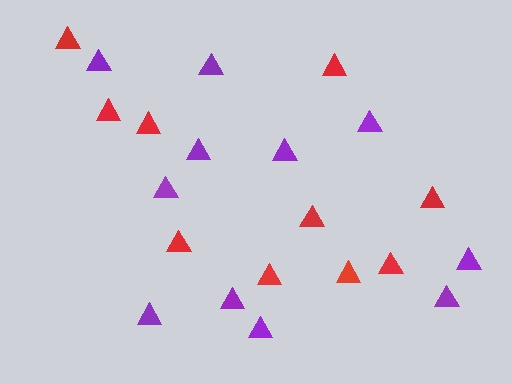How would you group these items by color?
There are 2 groups: one group of red triangles (10) and one group of purple triangles (11).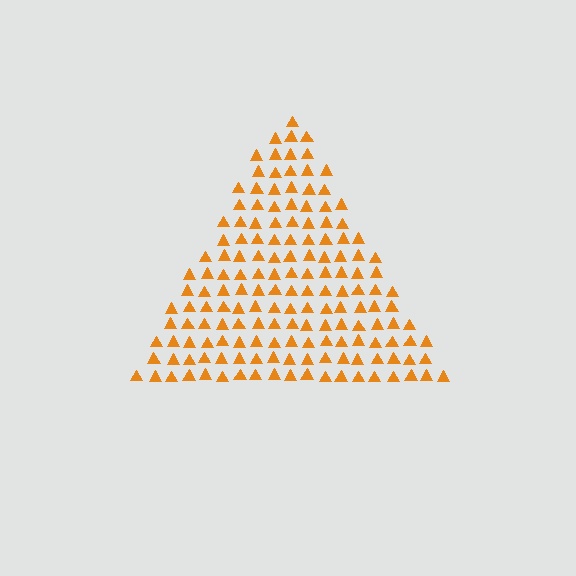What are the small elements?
The small elements are triangles.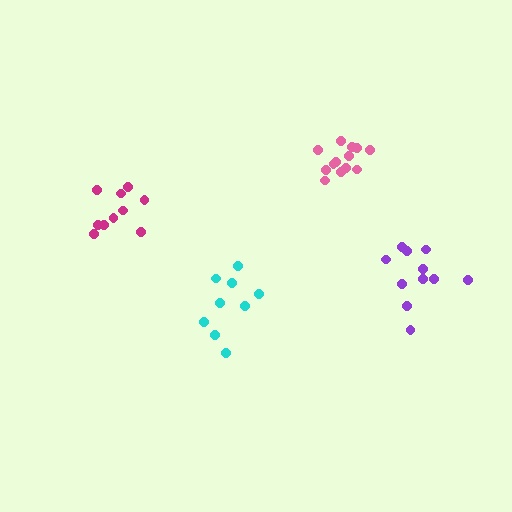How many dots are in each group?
Group 1: 13 dots, Group 2: 10 dots, Group 3: 11 dots, Group 4: 9 dots (43 total).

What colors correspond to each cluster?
The clusters are colored: pink, magenta, purple, cyan.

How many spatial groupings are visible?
There are 4 spatial groupings.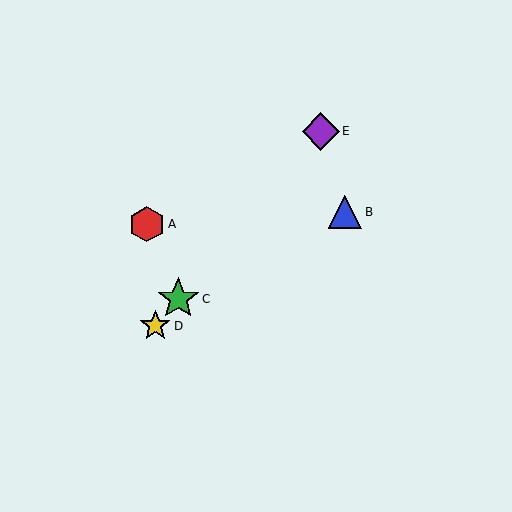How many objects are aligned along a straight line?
3 objects (C, D, E) are aligned along a straight line.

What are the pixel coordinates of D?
Object D is at (155, 326).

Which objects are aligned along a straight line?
Objects C, D, E are aligned along a straight line.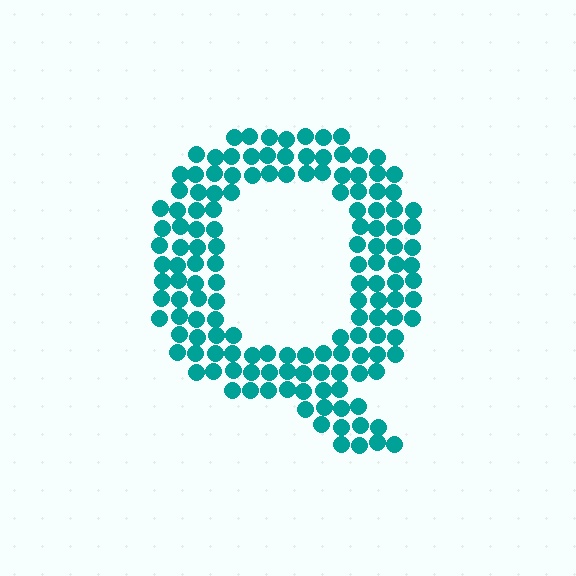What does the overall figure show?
The overall figure shows the letter Q.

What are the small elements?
The small elements are circles.